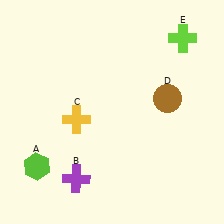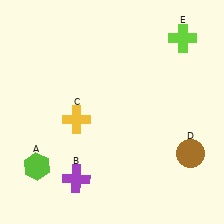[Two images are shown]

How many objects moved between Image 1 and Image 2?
1 object moved between the two images.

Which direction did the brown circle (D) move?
The brown circle (D) moved down.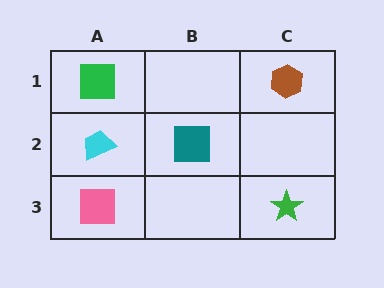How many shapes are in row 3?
2 shapes.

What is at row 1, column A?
A green square.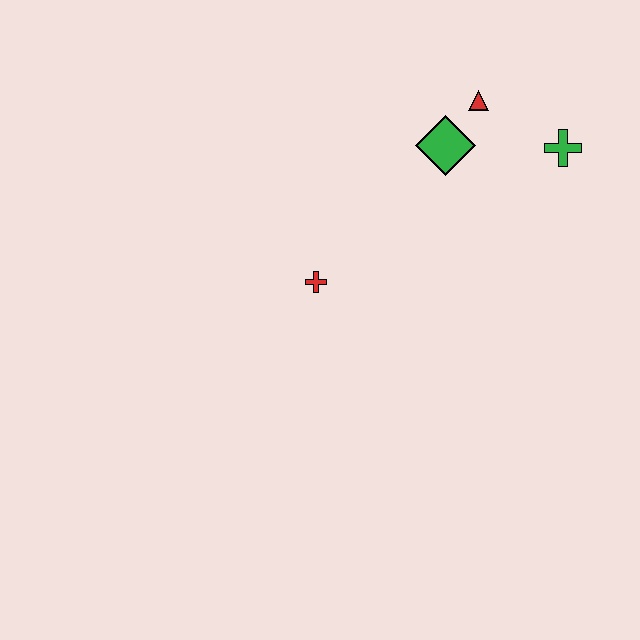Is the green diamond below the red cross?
No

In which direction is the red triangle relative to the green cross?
The red triangle is to the left of the green cross.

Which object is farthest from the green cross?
The red cross is farthest from the green cross.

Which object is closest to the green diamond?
The red triangle is closest to the green diamond.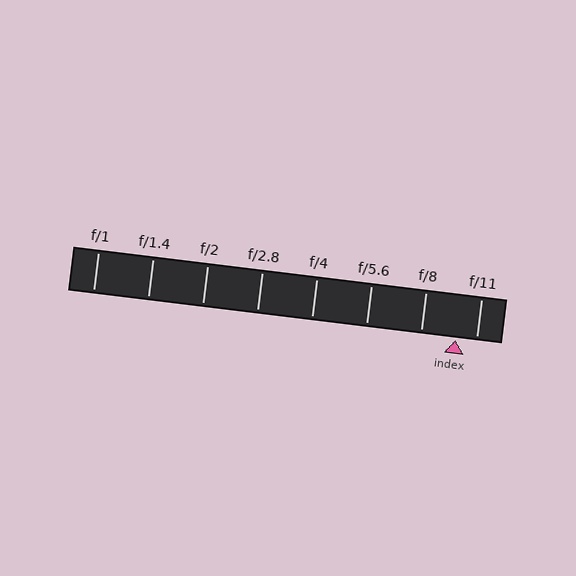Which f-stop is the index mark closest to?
The index mark is closest to f/11.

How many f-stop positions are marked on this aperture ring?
There are 8 f-stop positions marked.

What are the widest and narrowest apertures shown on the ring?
The widest aperture shown is f/1 and the narrowest is f/11.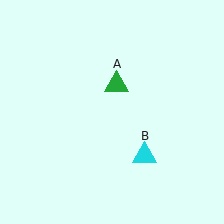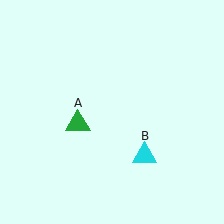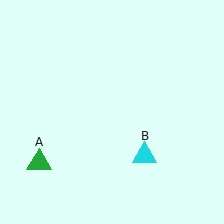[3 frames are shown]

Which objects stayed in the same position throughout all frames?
Cyan triangle (object B) remained stationary.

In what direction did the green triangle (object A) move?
The green triangle (object A) moved down and to the left.